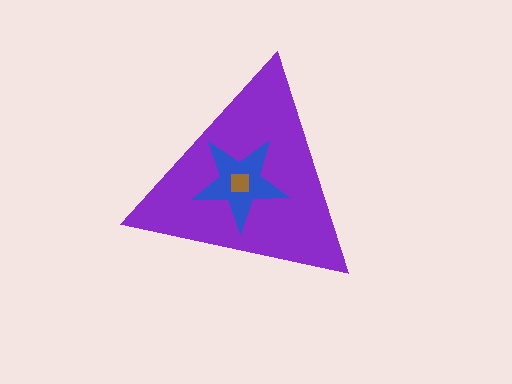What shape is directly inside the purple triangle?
The blue star.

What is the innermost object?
The brown square.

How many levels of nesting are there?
3.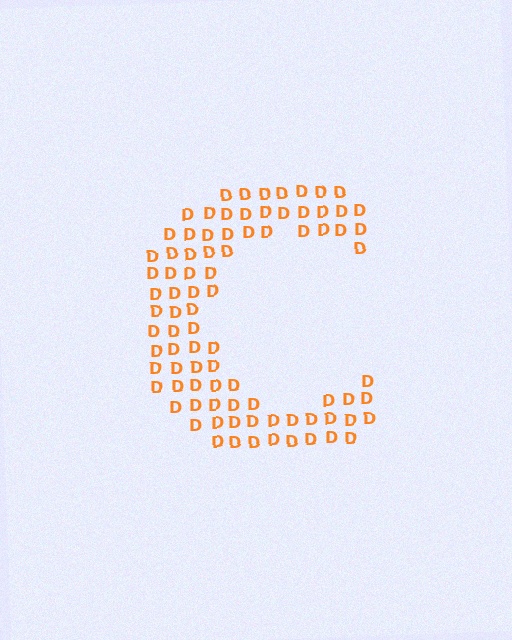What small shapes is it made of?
It is made of small letter D's.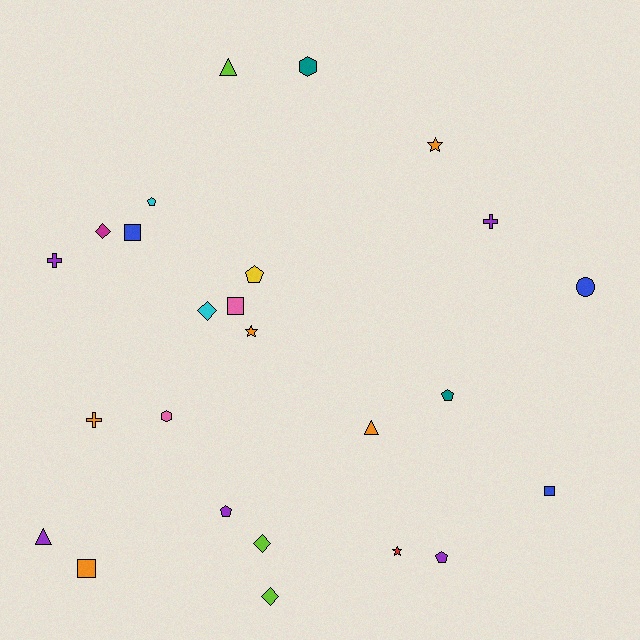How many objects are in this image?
There are 25 objects.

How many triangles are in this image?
There are 3 triangles.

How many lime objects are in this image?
There are 3 lime objects.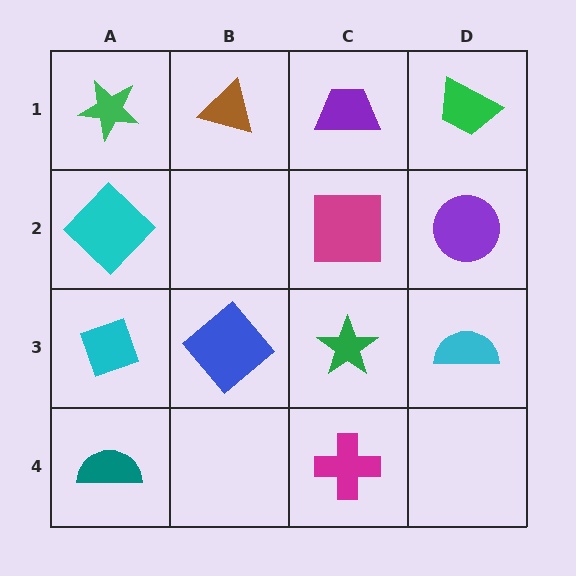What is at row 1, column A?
A green star.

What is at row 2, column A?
A cyan diamond.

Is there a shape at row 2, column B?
No, that cell is empty.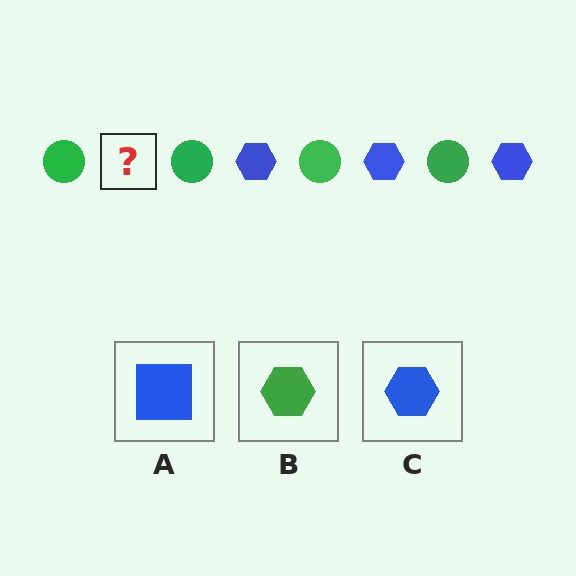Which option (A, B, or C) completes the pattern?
C.